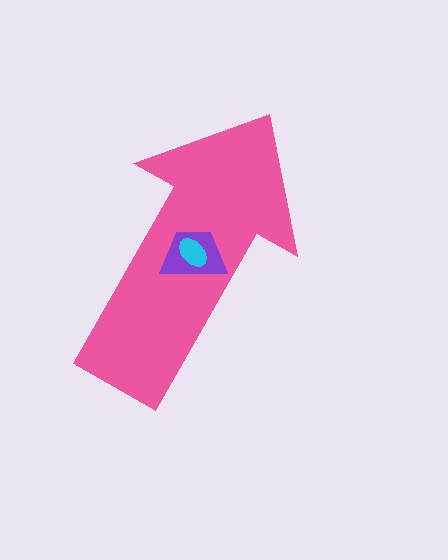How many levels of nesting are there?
3.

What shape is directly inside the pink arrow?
The purple trapezoid.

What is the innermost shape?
The cyan ellipse.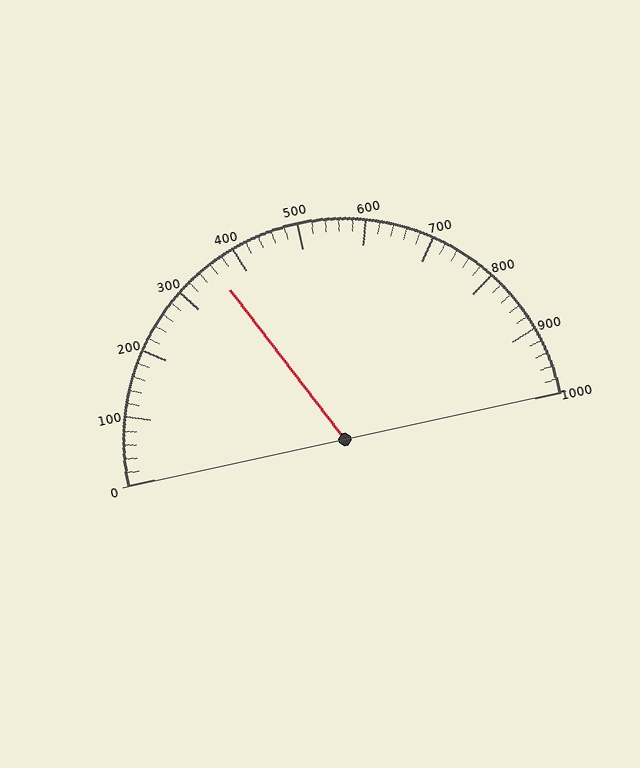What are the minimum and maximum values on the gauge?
The gauge ranges from 0 to 1000.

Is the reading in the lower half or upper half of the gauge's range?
The reading is in the lower half of the range (0 to 1000).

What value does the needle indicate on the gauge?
The needle indicates approximately 360.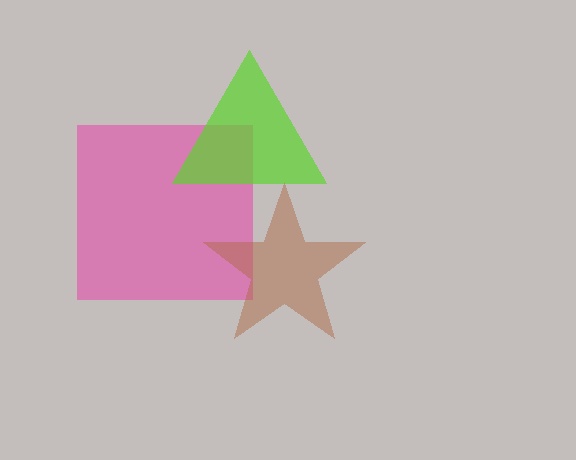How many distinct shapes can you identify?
There are 3 distinct shapes: a pink square, a lime triangle, a brown star.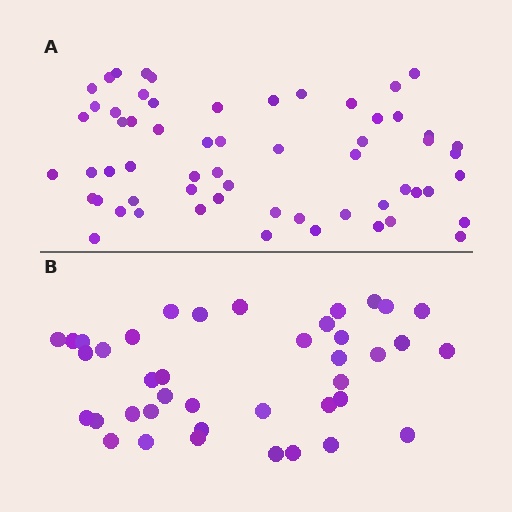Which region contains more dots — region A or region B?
Region A (the top region) has more dots.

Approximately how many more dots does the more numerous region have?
Region A has approximately 20 more dots than region B.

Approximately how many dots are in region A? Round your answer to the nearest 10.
About 60 dots.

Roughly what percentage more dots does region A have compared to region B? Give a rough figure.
About 50% more.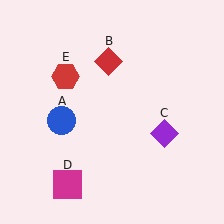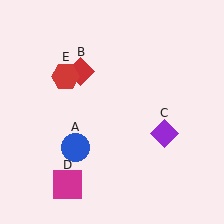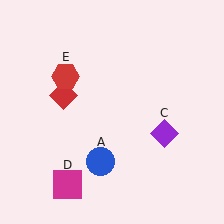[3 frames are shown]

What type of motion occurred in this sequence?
The blue circle (object A), red diamond (object B) rotated counterclockwise around the center of the scene.